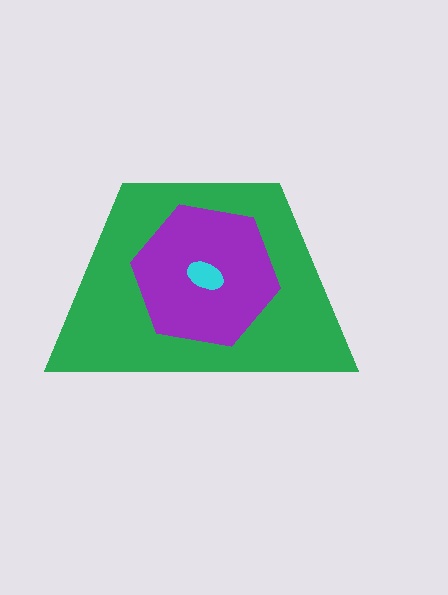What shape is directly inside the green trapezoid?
The purple hexagon.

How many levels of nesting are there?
3.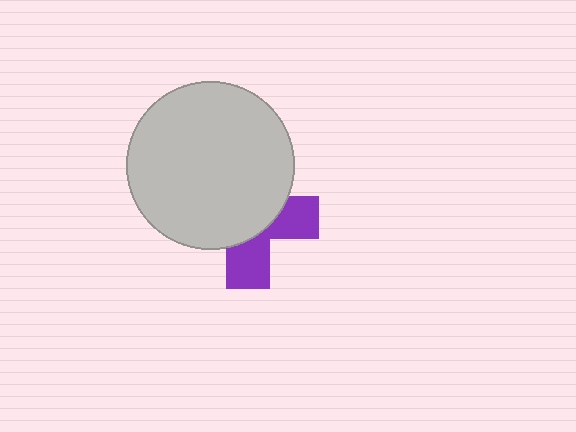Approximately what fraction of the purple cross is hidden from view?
Roughly 62% of the purple cross is hidden behind the light gray circle.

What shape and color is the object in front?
The object in front is a light gray circle.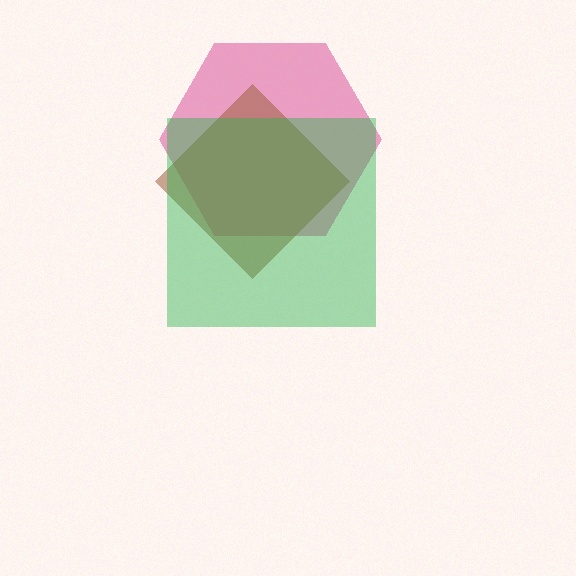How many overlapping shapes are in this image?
There are 3 overlapping shapes in the image.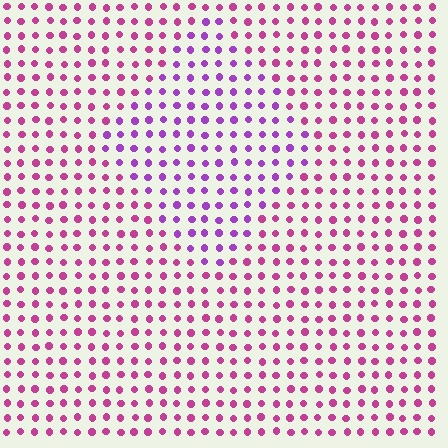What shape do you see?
I see a diamond.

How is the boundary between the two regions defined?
The boundary is defined purely by a slight shift in hue (about 35 degrees). Spacing, size, and orientation are identical on both sides.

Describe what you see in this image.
The image is filled with small magenta elements in a uniform arrangement. A diamond-shaped region is visible where the elements are tinted to a slightly different hue, forming a subtle color boundary.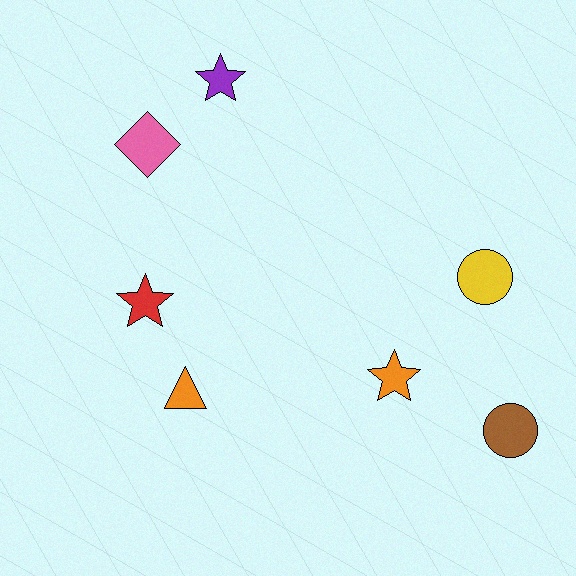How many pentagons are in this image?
There are no pentagons.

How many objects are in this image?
There are 7 objects.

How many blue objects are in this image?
There are no blue objects.